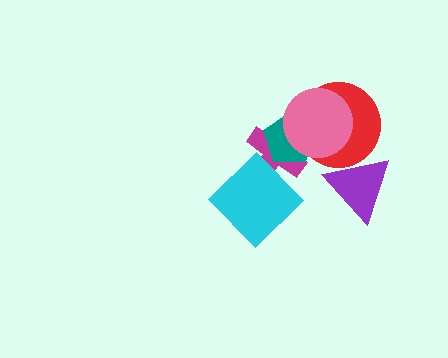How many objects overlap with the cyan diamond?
1 object overlaps with the cyan diamond.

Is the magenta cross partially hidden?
Yes, it is partially covered by another shape.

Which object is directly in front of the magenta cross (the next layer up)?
The teal pentagon is directly in front of the magenta cross.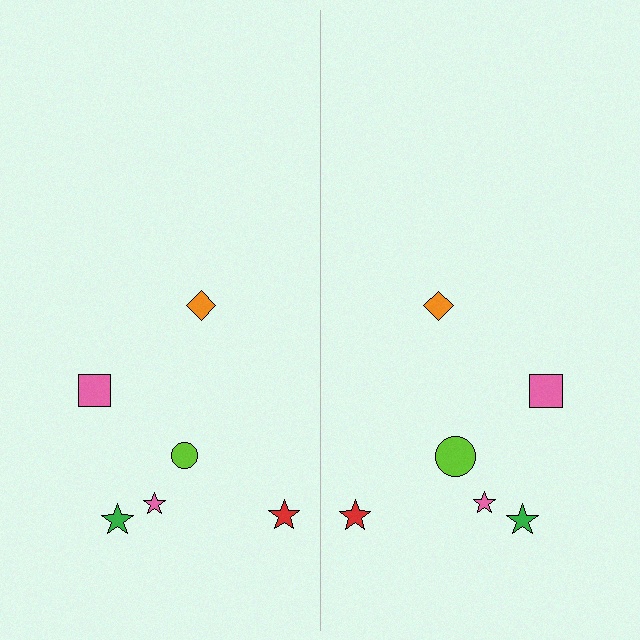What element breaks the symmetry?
The lime circle on the right side has a different size than its mirror counterpart.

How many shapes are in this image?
There are 12 shapes in this image.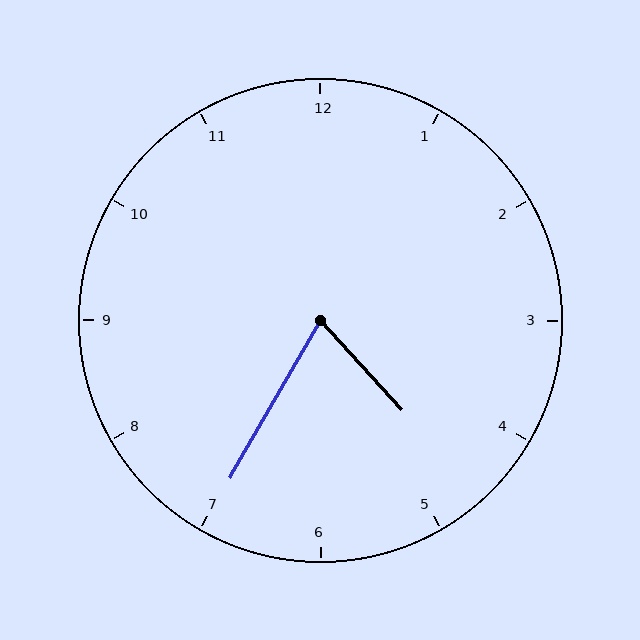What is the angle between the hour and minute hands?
Approximately 72 degrees.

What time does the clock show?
4:35.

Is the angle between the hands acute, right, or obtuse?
It is acute.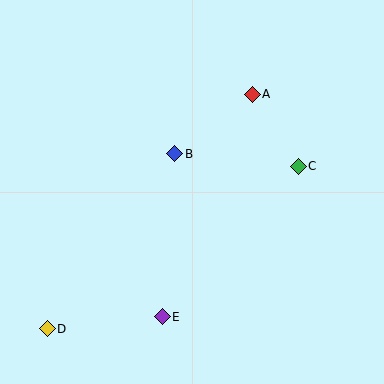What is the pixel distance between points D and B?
The distance between D and B is 216 pixels.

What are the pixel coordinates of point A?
Point A is at (252, 94).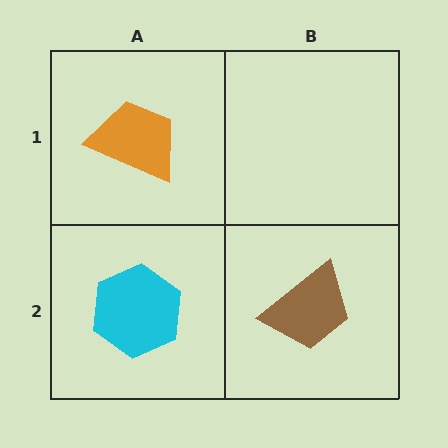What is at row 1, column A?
An orange trapezoid.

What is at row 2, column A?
A cyan hexagon.